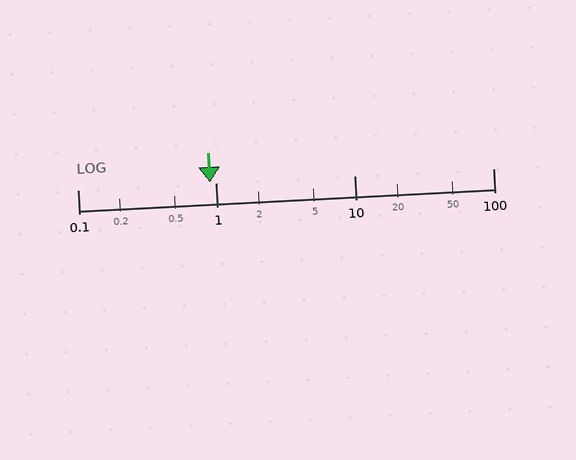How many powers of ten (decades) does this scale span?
The scale spans 3 decades, from 0.1 to 100.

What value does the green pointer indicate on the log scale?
The pointer indicates approximately 0.91.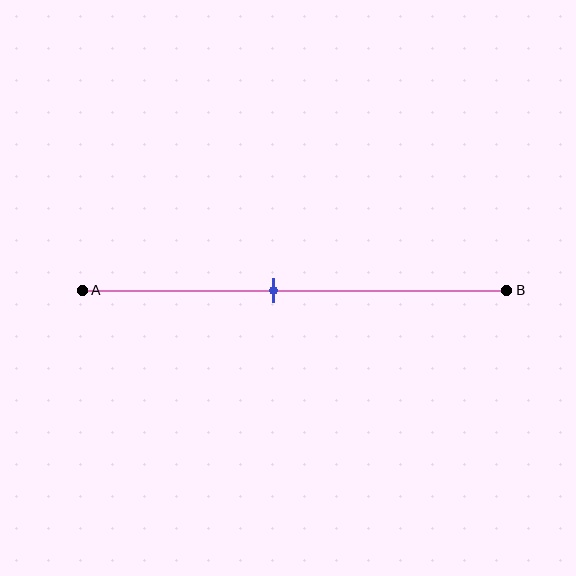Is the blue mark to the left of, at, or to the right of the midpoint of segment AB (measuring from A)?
The blue mark is to the left of the midpoint of segment AB.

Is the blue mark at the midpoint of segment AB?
No, the mark is at about 45% from A, not at the 50% midpoint.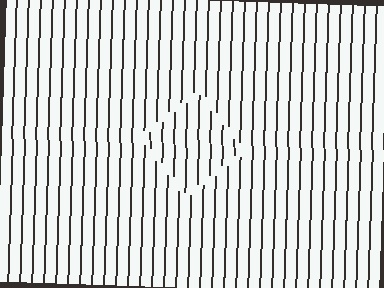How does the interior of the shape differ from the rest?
The interior of the shape contains the same grating, shifted by half a period — the contour is defined by the phase discontinuity where line-ends from the inner and outer gratings abut.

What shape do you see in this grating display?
An illusory square. The interior of the shape contains the same grating, shifted by half a period — the contour is defined by the phase discontinuity where line-ends from the inner and outer gratings abut.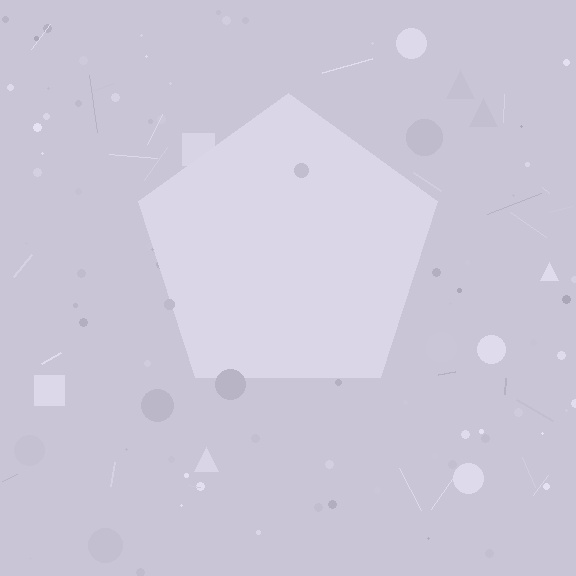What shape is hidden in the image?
A pentagon is hidden in the image.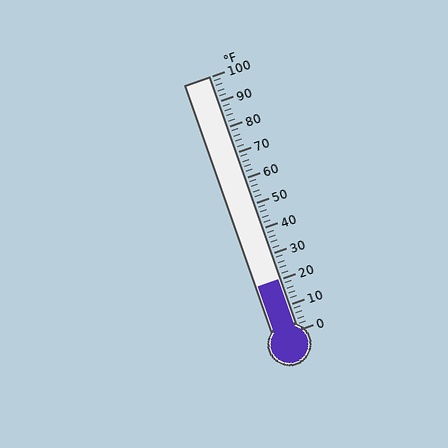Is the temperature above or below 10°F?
The temperature is above 10°F.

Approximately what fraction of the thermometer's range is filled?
The thermometer is filled to approximately 20% of its range.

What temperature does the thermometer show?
The thermometer shows approximately 20°F.